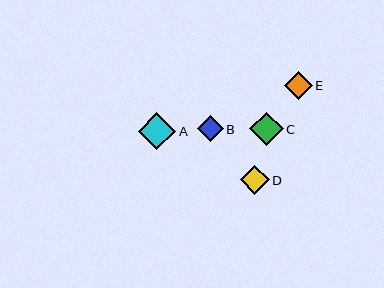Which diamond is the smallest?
Diamond B is the smallest with a size of approximately 26 pixels.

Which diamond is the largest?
Diamond A is the largest with a size of approximately 37 pixels.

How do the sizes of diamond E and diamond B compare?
Diamond E and diamond B are approximately the same size.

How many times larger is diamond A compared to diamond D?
Diamond A is approximately 1.3 times the size of diamond D.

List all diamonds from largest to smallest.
From largest to smallest: A, C, D, E, B.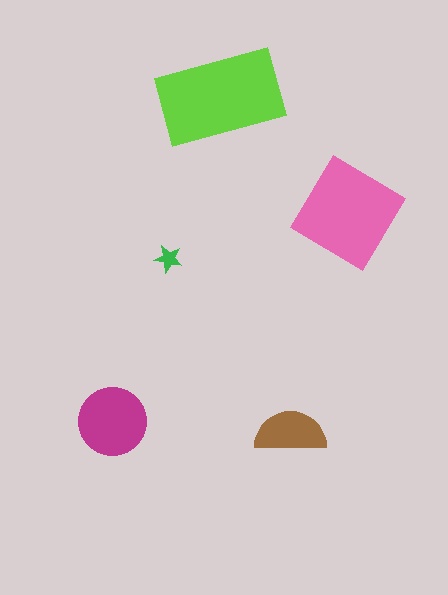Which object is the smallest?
The green star.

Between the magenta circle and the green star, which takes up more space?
The magenta circle.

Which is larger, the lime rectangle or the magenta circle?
The lime rectangle.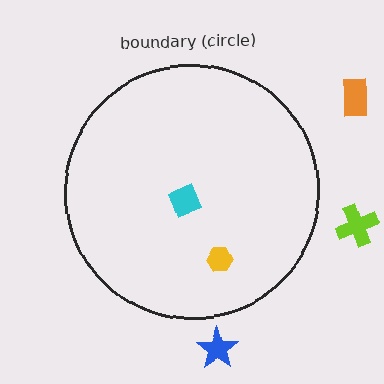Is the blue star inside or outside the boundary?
Outside.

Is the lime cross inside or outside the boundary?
Outside.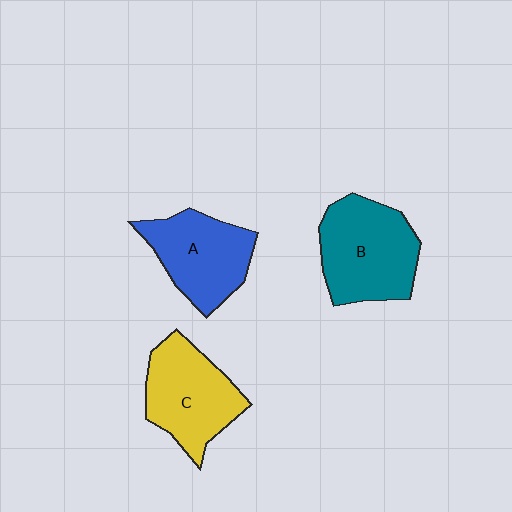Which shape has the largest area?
Shape B (teal).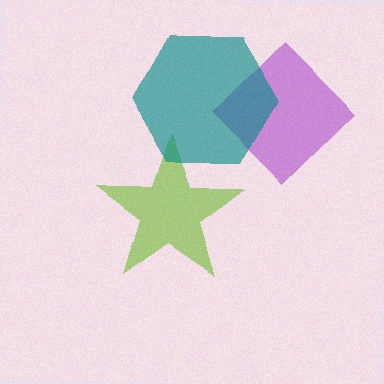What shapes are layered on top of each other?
The layered shapes are: a lime star, a purple diamond, a teal hexagon.